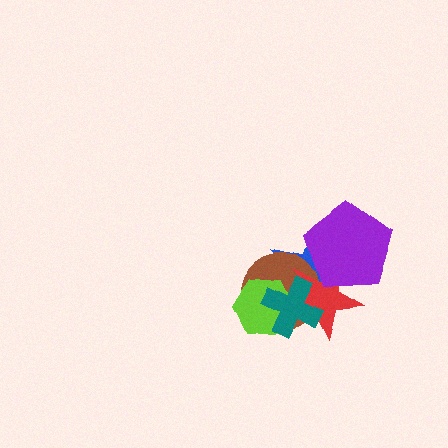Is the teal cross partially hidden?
No, no other shape covers it.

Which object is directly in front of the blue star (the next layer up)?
The brown circle is directly in front of the blue star.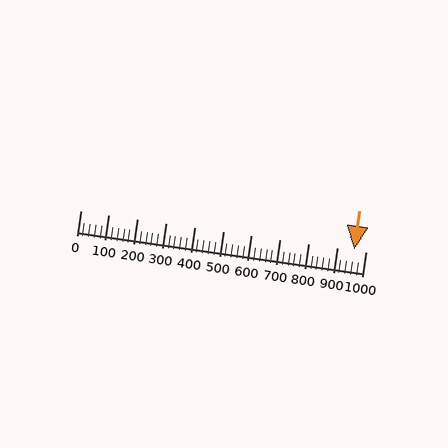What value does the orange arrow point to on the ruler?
The orange arrow points to approximately 960.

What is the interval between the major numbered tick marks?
The major tick marks are spaced 100 units apart.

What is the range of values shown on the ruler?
The ruler shows values from 0 to 1000.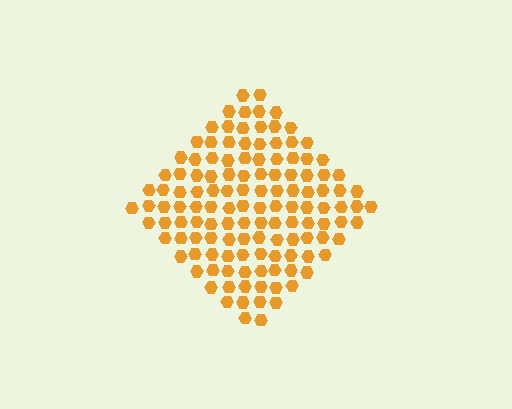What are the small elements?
The small elements are hexagons.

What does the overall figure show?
The overall figure shows a diamond.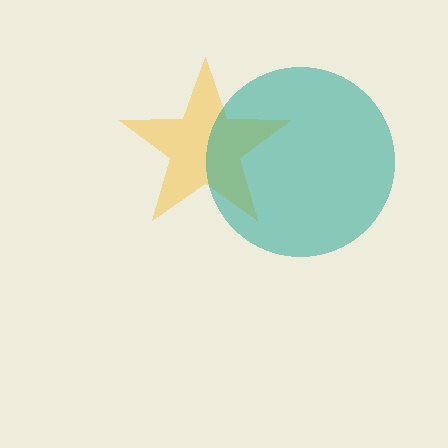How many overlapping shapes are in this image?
There are 2 overlapping shapes in the image.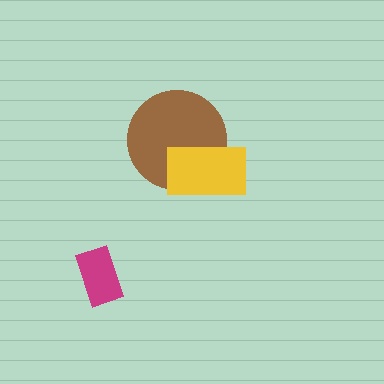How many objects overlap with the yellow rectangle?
1 object overlaps with the yellow rectangle.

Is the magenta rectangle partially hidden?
No, no other shape covers it.